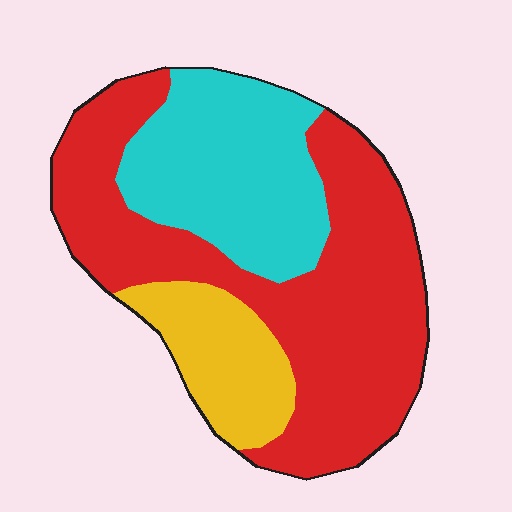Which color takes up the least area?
Yellow, at roughly 15%.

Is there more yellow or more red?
Red.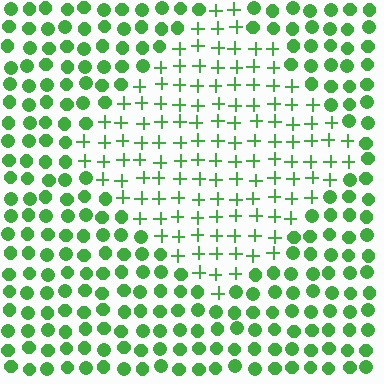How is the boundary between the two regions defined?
The boundary is defined by a change in element shape: plus signs inside vs. circles outside. All elements share the same color and spacing.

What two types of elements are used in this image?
The image uses plus signs inside the diamond region and circles outside it.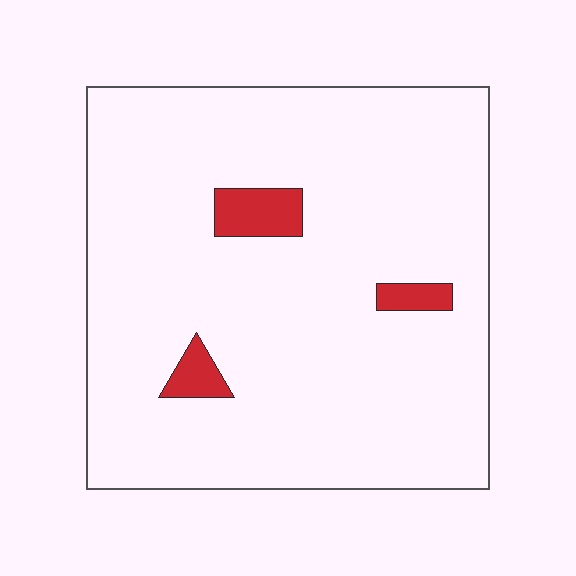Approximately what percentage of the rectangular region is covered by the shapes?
Approximately 5%.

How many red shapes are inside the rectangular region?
3.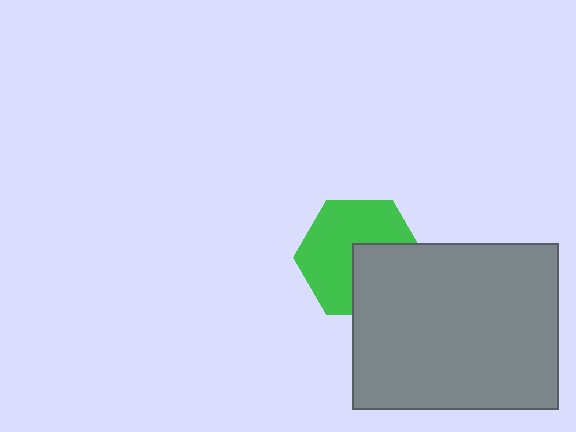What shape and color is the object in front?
The object in front is a gray rectangle.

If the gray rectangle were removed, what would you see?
You would see the complete green hexagon.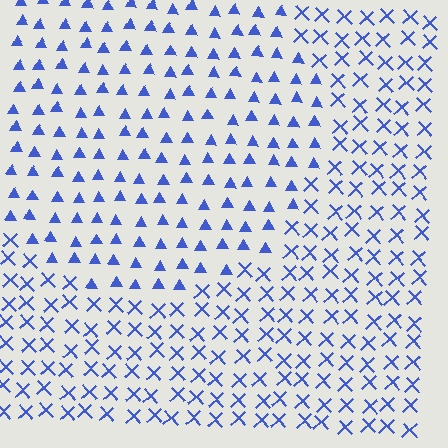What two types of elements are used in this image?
The image uses triangles inside the circle region and X marks outside it.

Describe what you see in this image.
The image is filled with small blue elements arranged in a uniform grid. A circle-shaped region contains triangles, while the surrounding area contains X marks. The boundary is defined purely by the change in element shape.